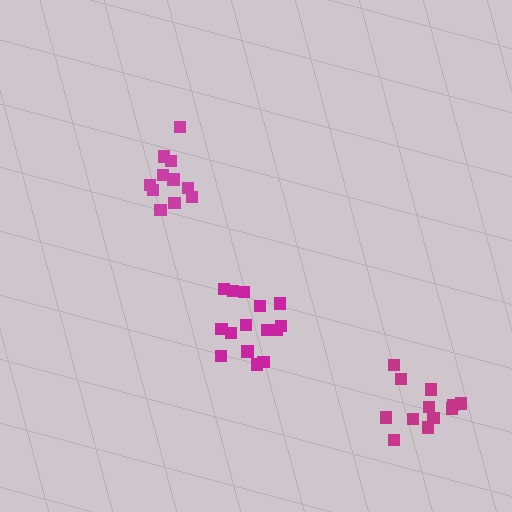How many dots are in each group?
Group 1: 12 dots, Group 2: 11 dots, Group 3: 15 dots (38 total).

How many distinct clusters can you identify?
There are 3 distinct clusters.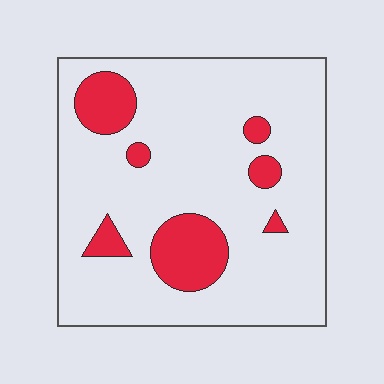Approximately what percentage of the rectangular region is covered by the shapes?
Approximately 15%.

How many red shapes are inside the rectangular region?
7.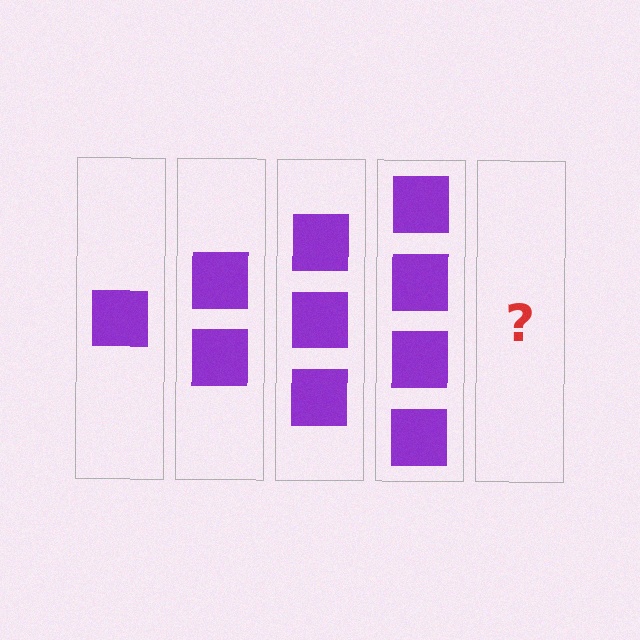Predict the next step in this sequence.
The next step is 5 squares.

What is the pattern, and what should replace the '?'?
The pattern is that each step adds one more square. The '?' should be 5 squares.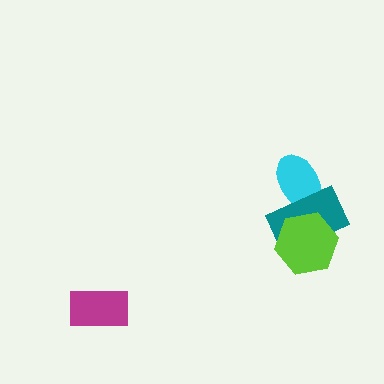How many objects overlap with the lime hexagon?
1 object overlaps with the lime hexagon.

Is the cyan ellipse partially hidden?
Yes, it is partially covered by another shape.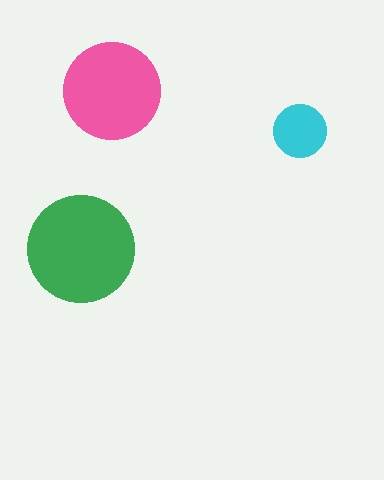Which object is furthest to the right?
The cyan circle is rightmost.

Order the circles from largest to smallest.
the green one, the pink one, the cyan one.